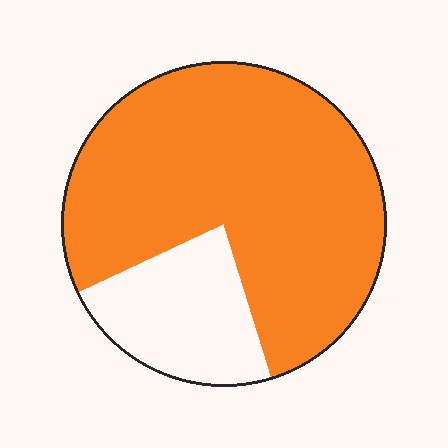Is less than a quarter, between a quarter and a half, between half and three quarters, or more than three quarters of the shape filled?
More than three quarters.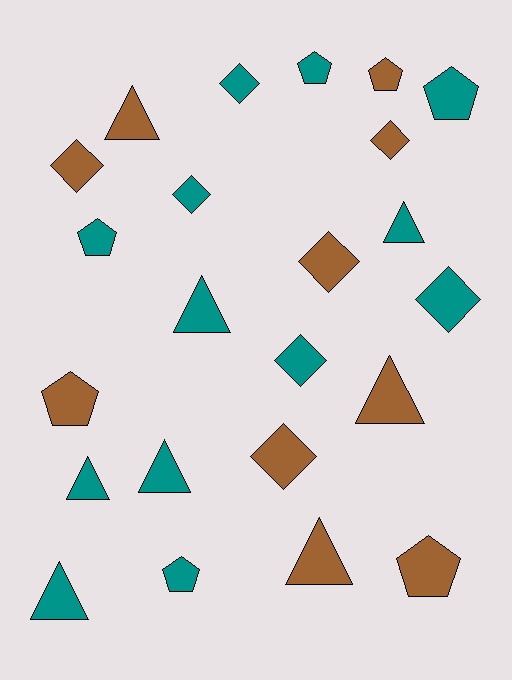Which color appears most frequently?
Teal, with 13 objects.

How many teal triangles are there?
There are 5 teal triangles.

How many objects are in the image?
There are 23 objects.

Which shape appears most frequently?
Diamond, with 8 objects.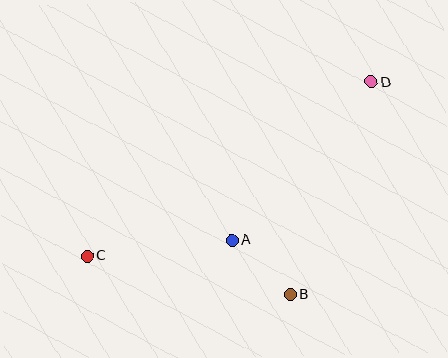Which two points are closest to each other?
Points A and B are closest to each other.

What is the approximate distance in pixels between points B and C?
The distance between B and C is approximately 207 pixels.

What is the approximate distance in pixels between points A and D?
The distance between A and D is approximately 211 pixels.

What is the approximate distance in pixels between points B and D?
The distance between B and D is approximately 228 pixels.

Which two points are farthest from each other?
Points C and D are farthest from each other.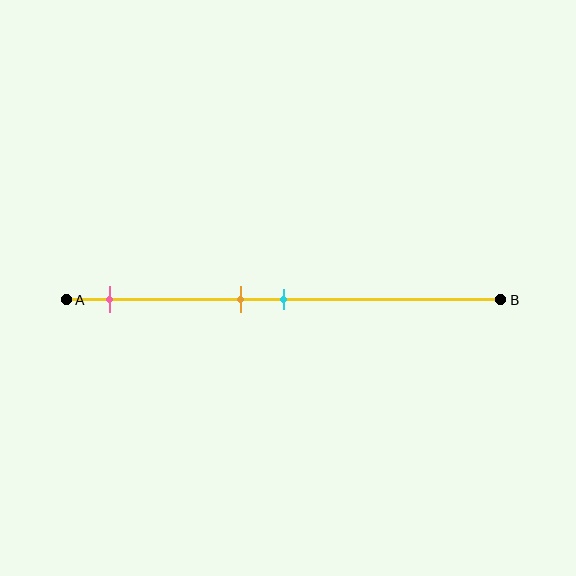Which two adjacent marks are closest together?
The orange and cyan marks are the closest adjacent pair.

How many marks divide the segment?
There are 3 marks dividing the segment.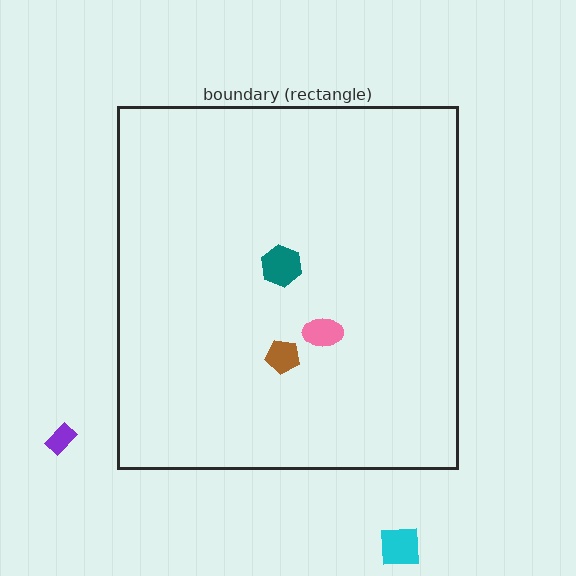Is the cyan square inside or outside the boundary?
Outside.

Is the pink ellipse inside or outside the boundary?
Inside.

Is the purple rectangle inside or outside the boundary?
Outside.